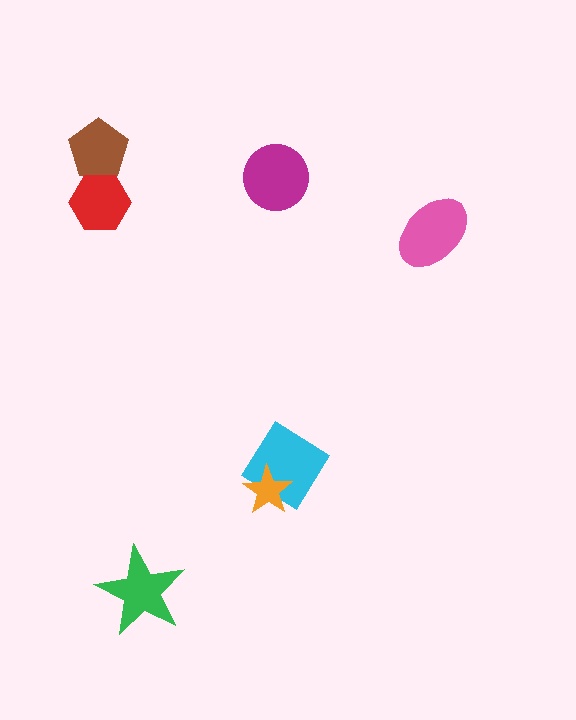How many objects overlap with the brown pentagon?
1 object overlaps with the brown pentagon.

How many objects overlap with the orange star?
1 object overlaps with the orange star.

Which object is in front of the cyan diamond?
The orange star is in front of the cyan diamond.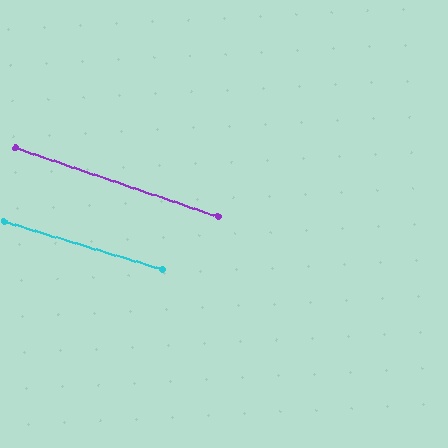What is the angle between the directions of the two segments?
Approximately 2 degrees.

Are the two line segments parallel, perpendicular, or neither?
Parallel — their directions differ by only 1.9°.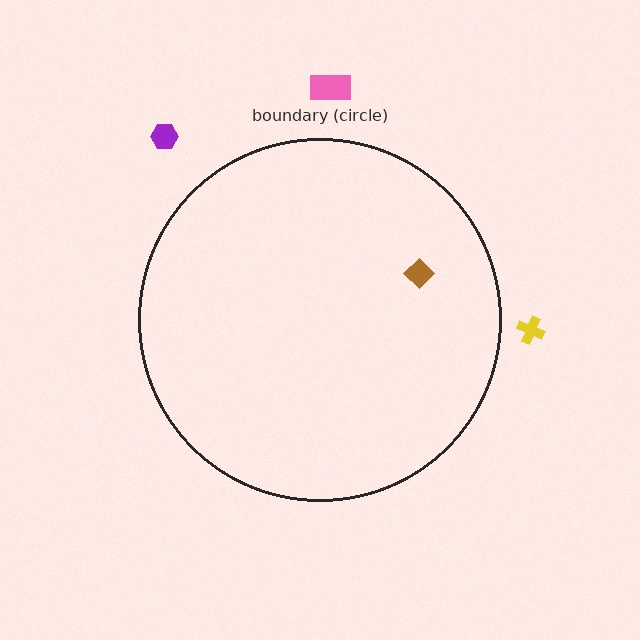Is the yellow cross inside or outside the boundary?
Outside.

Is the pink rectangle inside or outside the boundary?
Outside.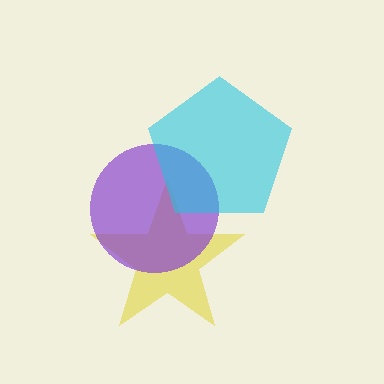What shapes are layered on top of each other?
The layered shapes are: a yellow star, a purple circle, a cyan pentagon.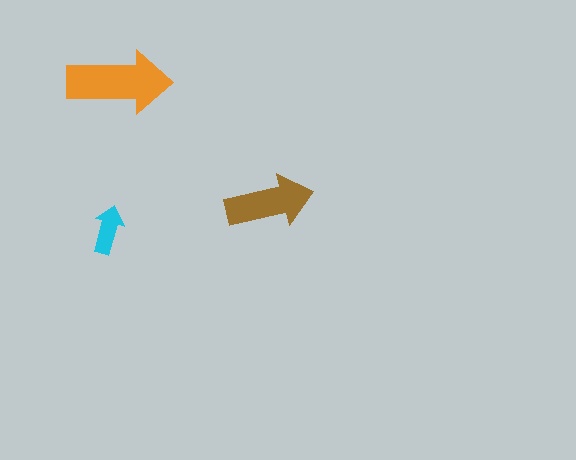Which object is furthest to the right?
The brown arrow is rightmost.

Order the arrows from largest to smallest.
the orange one, the brown one, the cyan one.